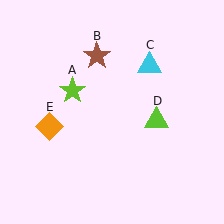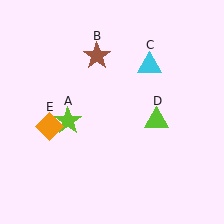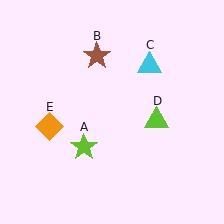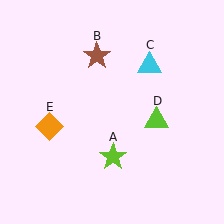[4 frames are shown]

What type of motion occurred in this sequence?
The lime star (object A) rotated counterclockwise around the center of the scene.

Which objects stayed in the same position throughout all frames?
Brown star (object B) and cyan triangle (object C) and lime triangle (object D) and orange diamond (object E) remained stationary.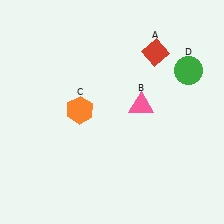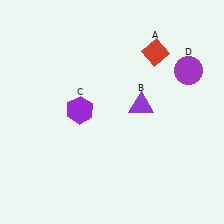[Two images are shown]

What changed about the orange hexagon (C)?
In Image 1, C is orange. In Image 2, it changed to purple.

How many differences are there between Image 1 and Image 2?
There are 3 differences between the two images.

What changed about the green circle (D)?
In Image 1, D is green. In Image 2, it changed to purple.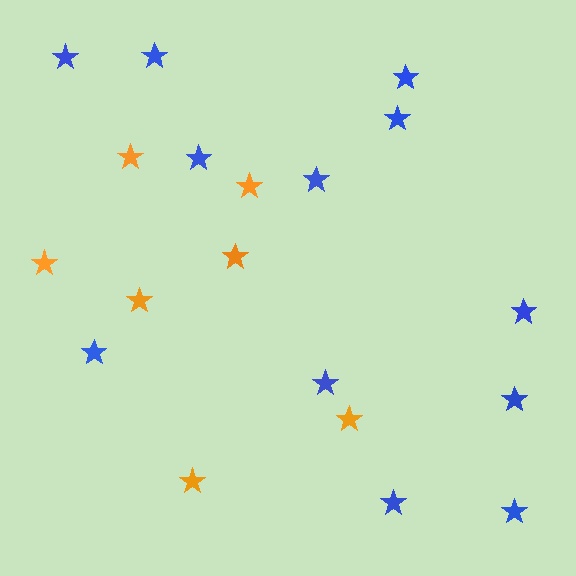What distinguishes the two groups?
There are 2 groups: one group of blue stars (12) and one group of orange stars (7).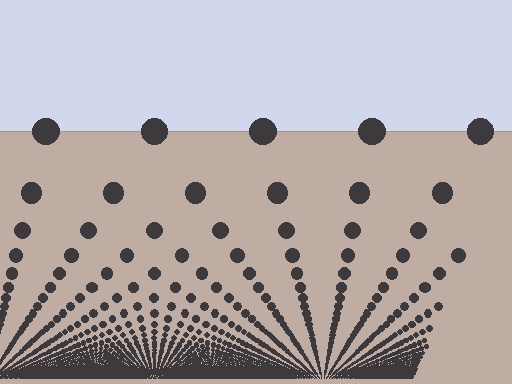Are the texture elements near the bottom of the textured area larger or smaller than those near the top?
Smaller. The gradient is inverted — elements near the bottom are smaller and denser.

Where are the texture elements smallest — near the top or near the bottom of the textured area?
Near the bottom.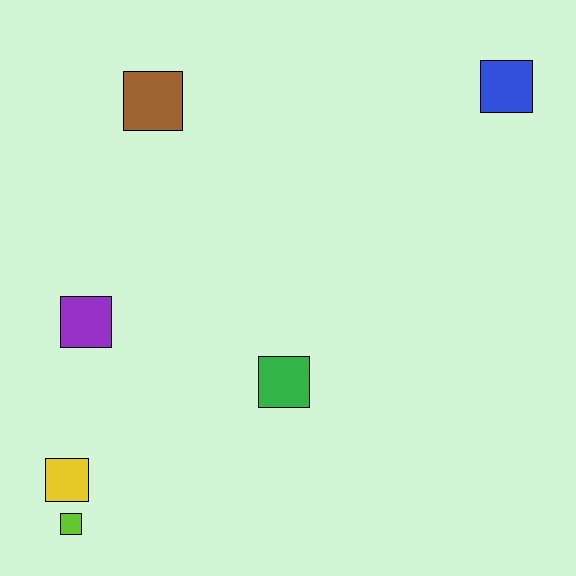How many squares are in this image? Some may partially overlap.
There are 6 squares.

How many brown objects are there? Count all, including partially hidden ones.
There is 1 brown object.